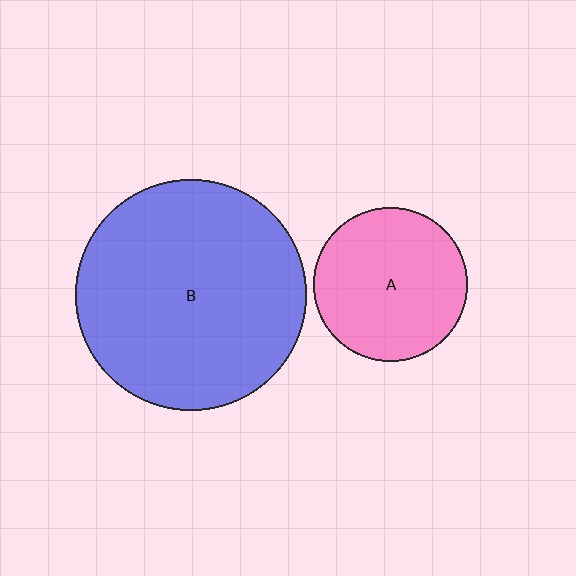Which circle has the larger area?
Circle B (blue).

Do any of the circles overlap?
No, none of the circles overlap.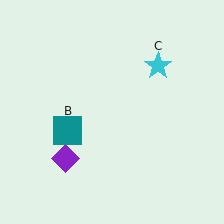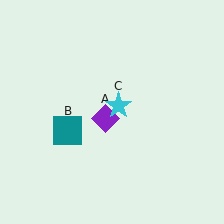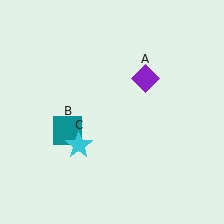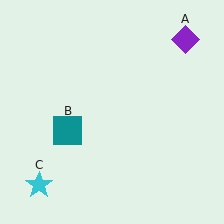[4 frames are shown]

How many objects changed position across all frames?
2 objects changed position: purple diamond (object A), cyan star (object C).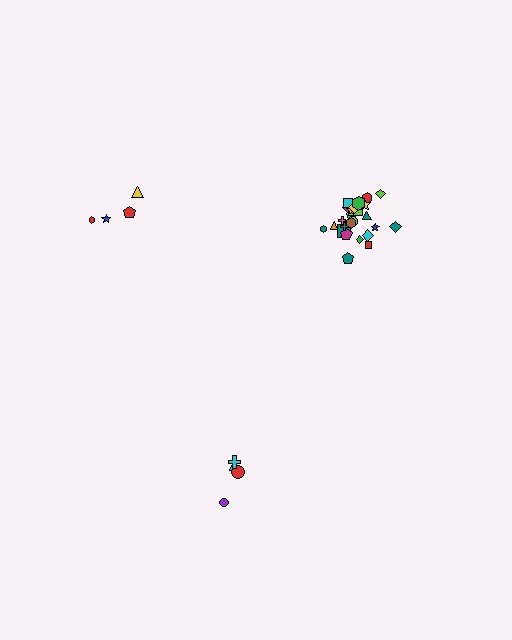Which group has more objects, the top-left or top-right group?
The top-right group.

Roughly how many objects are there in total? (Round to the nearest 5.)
Roughly 35 objects in total.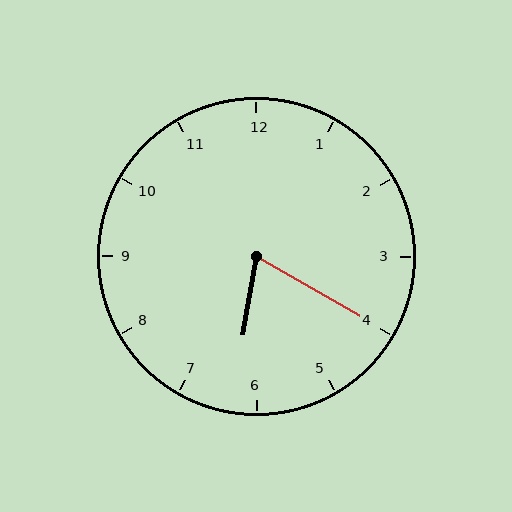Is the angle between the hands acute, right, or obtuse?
It is acute.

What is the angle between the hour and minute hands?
Approximately 70 degrees.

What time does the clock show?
6:20.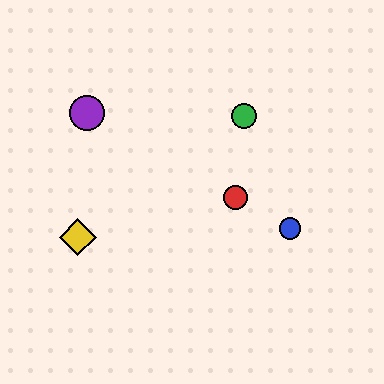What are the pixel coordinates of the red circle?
The red circle is at (236, 198).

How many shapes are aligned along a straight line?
3 shapes (the red circle, the blue circle, the purple circle) are aligned along a straight line.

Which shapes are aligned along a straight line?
The red circle, the blue circle, the purple circle are aligned along a straight line.